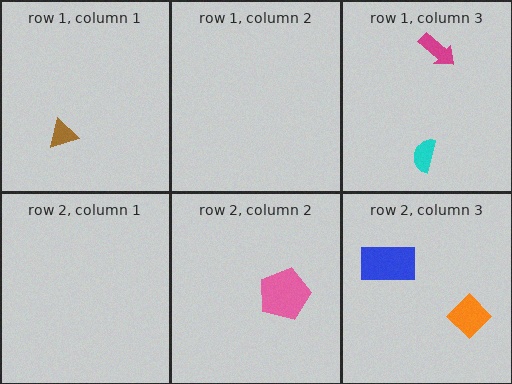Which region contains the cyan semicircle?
The row 1, column 3 region.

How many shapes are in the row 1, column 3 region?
2.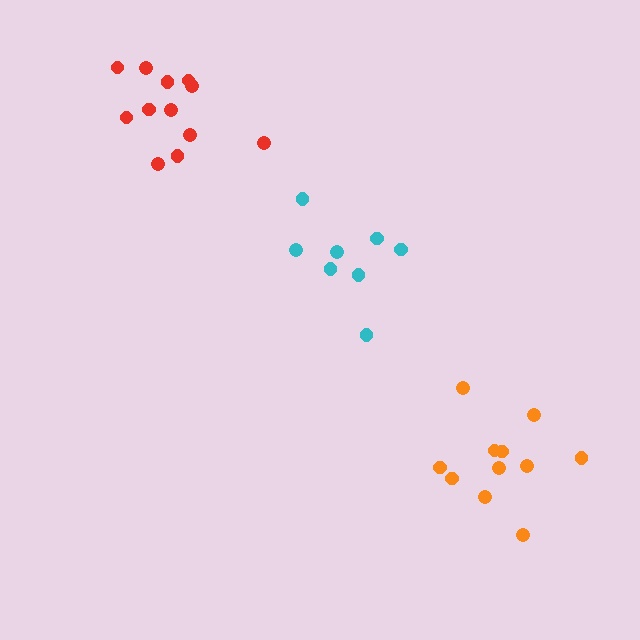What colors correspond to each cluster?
The clusters are colored: cyan, red, orange.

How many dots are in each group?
Group 1: 8 dots, Group 2: 12 dots, Group 3: 11 dots (31 total).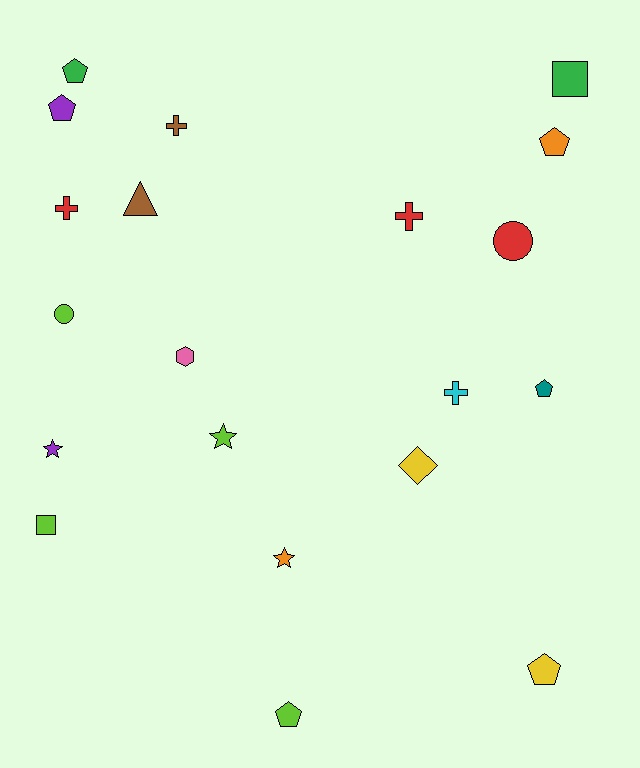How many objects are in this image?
There are 20 objects.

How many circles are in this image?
There are 2 circles.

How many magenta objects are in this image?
There are no magenta objects.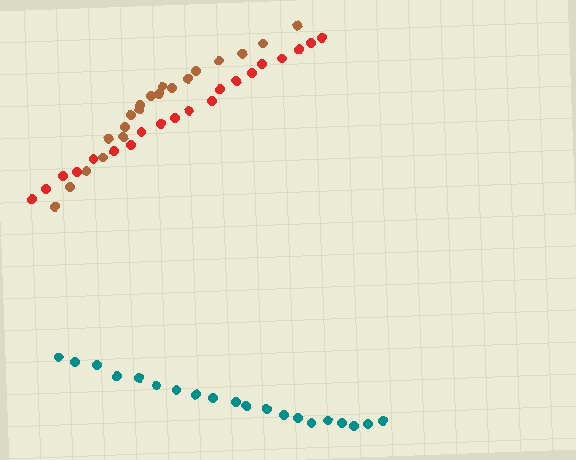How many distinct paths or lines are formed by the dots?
There are 3 distinct paths.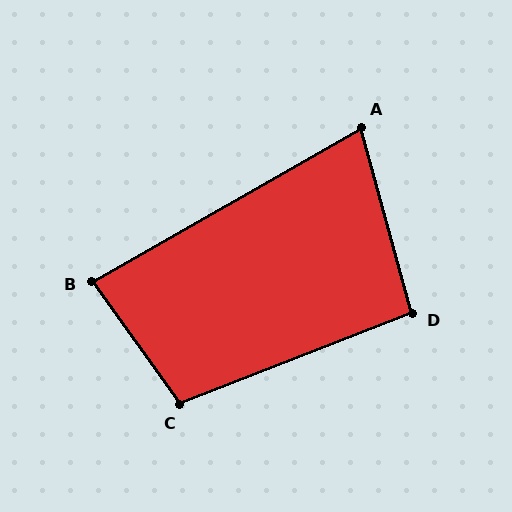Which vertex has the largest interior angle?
C, at approximately 104 degrees.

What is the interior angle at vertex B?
Approximately 84 degrees (acute).